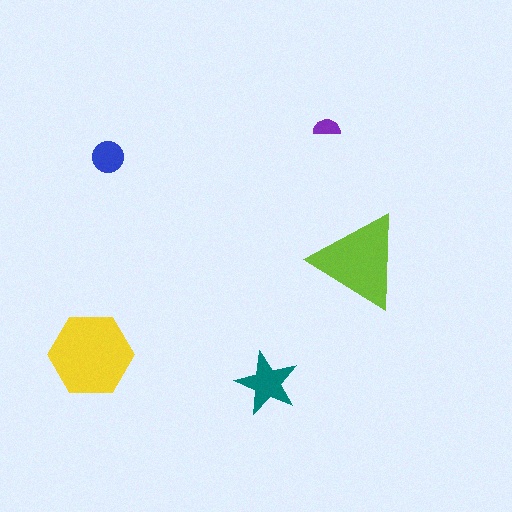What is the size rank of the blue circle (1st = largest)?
4th.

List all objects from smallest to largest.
The purple semicircle, the blue circle, the teal star, the lime triangle, the yellow hexagon.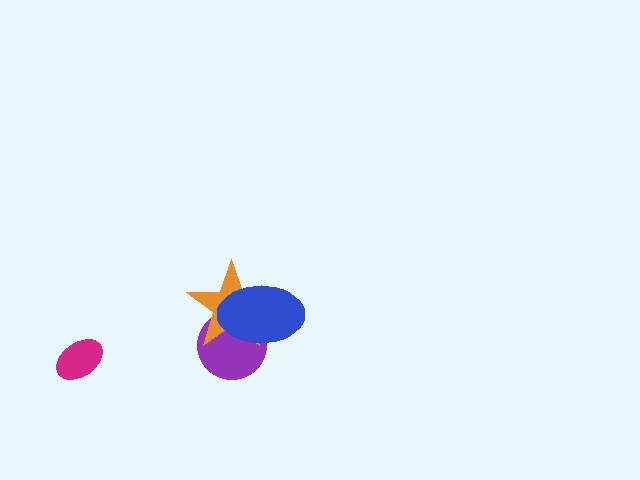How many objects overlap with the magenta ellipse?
0 objects overlap with the magenta ellipse.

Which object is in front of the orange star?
The blue ellipse is in front of the orange star.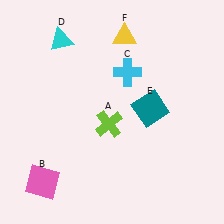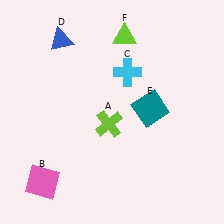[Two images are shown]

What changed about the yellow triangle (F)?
In Image 1, F is yellow. In Image 2, it changed to lime.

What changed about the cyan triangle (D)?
In Image 1, D is cyan. In Image 2, it changed to blue.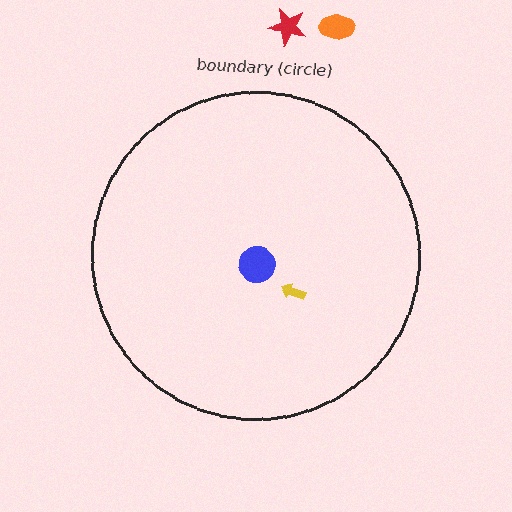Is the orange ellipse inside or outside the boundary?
Outside.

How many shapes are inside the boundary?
2 inside, 2 outside.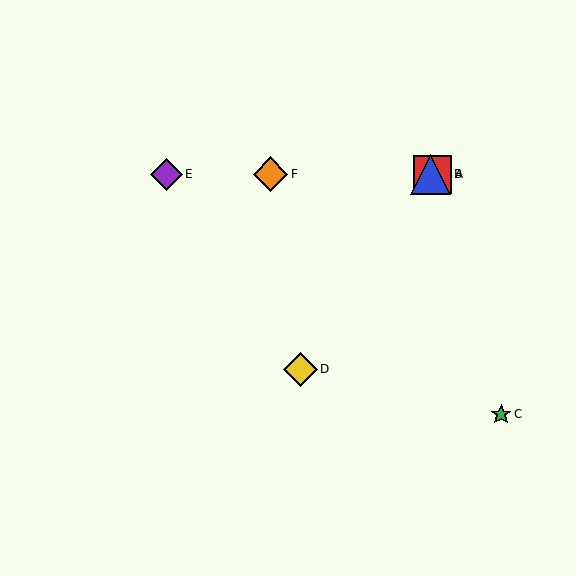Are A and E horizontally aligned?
Yes, both are at y≈174.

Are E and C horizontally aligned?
No, E is at y≈174 and C is at y≈414.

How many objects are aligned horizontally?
4 objects (A, B, E, F) are aligned horizontally.